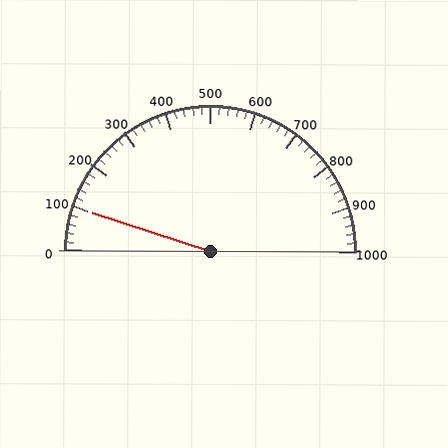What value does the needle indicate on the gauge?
The needle indicates approximately 100.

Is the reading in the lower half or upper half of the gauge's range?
The reading is in the lower half of the range (0 to 1000).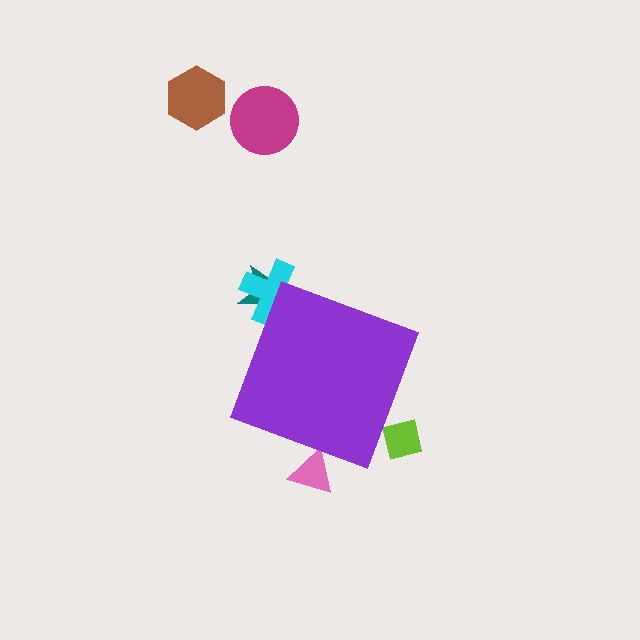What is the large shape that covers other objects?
A purple diamond.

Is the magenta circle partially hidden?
No, the magenta circle is fully visible.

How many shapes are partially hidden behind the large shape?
4 shapes are partially hidden.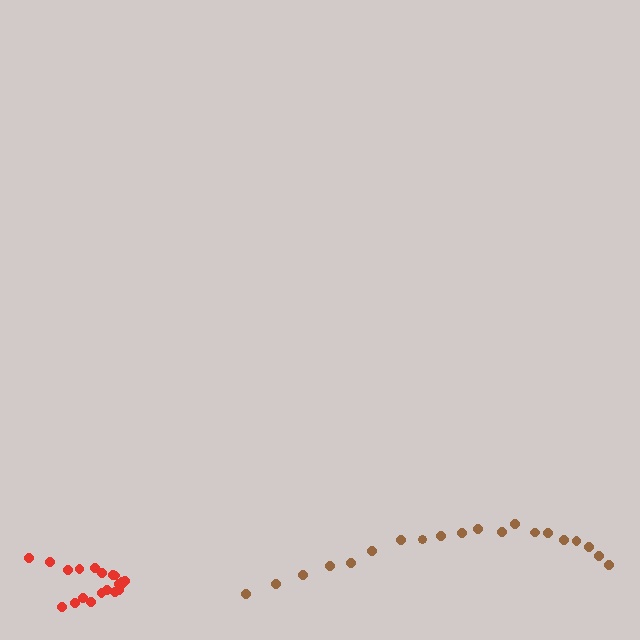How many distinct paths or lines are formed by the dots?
There are 2 distinct paths.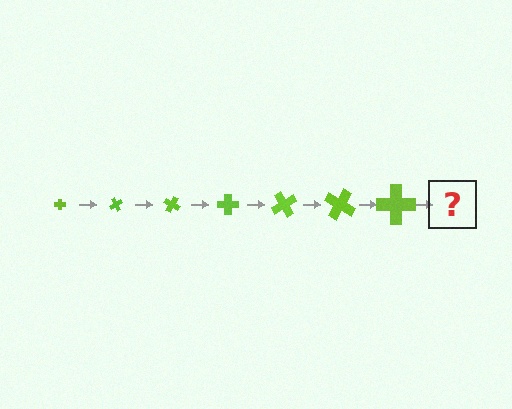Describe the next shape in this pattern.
It should be a cross, larger than the previous one and rotated 420 degrees from the start.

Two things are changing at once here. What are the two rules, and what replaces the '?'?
The two rules are that the cross grows larger each step and it rotates 60 degrees each step. The '?' should be a cross, larger than the previous one and rotated 420 degrees from the start.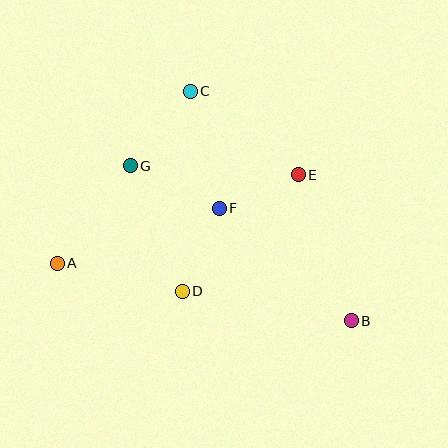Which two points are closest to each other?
Points E and F are closest to each other.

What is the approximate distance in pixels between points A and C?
The distance between A and C is approximately 218 pixels.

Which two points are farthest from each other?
Points A and B are farthest from each other.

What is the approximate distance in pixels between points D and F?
The distance between D and F is approximately 91 pixels.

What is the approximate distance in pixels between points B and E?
The distance between B and E is approximately 156 pixels.